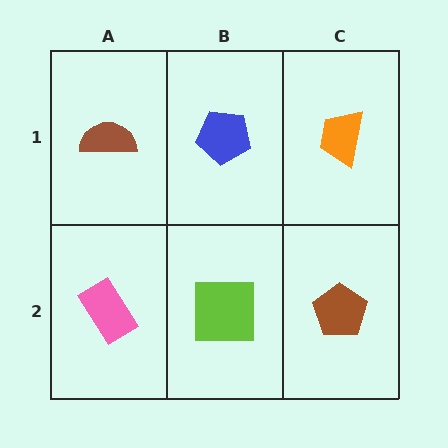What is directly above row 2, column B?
A blue pentagon.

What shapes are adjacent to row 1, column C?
A brown pentagon (row 2, column C), a blue pentagon (row 1, column B).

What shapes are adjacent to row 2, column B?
A blue pentagon (row 1, column B), a pink rectangle (row 2, column A), a brown pentagon (row 2, column C).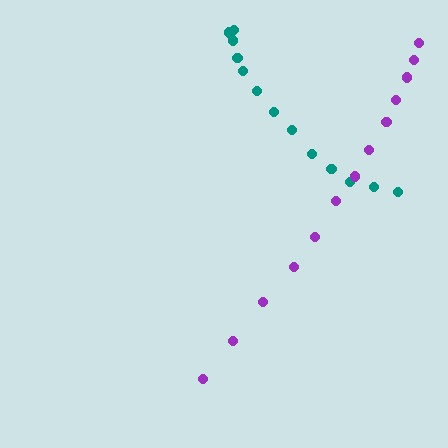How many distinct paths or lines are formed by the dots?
There are 2 distinct paths.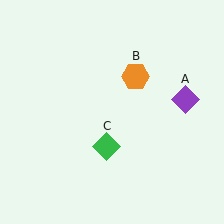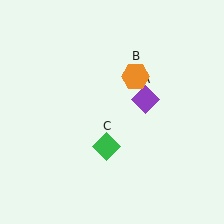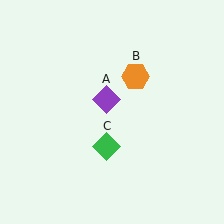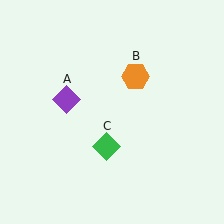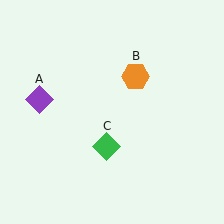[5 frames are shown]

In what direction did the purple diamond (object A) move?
The purple diamond (object A) moved left.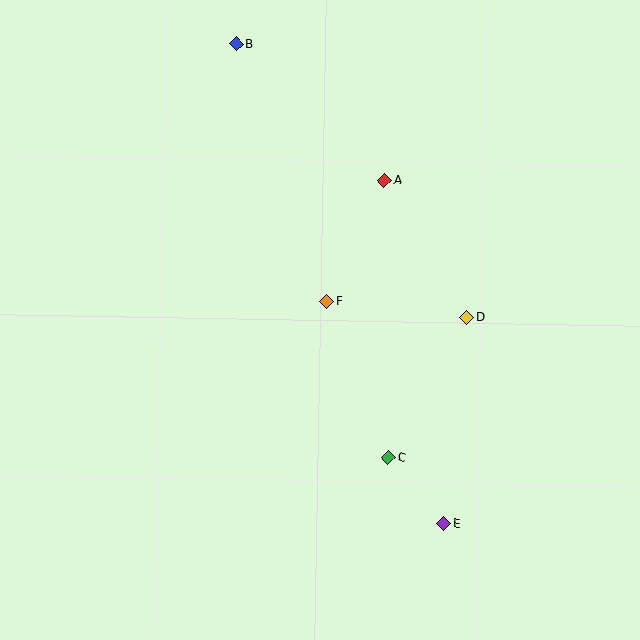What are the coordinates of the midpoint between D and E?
The midpoint between D and E is at (456, 420).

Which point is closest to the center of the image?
Point F at (327, 301) is closest to the center.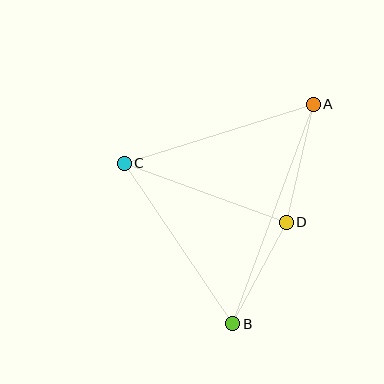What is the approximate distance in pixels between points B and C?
The distance between B and C is approximately 193 pixels.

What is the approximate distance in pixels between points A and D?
The distance between A and D is approximately 121 pixels.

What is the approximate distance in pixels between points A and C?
The distance between A and C is approximately 198 pixels.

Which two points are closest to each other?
Points B and D are closest to each other.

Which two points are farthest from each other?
Points A and B are farthest from each other.